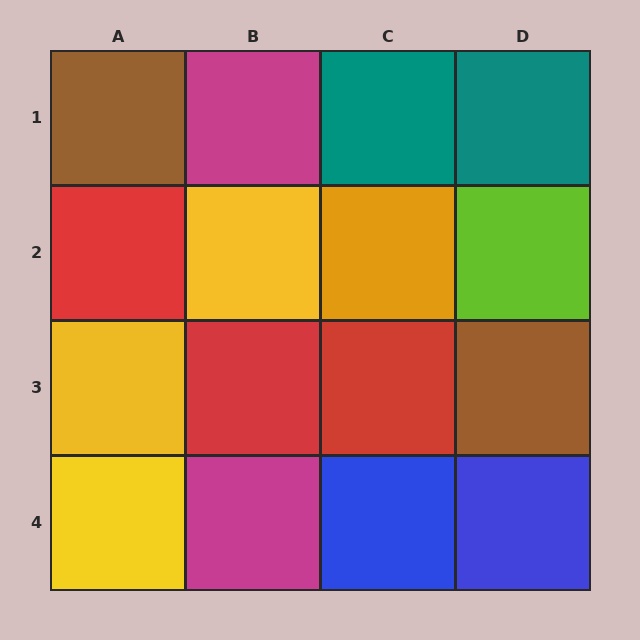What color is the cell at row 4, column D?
Blue.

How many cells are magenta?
2 cells are magenta.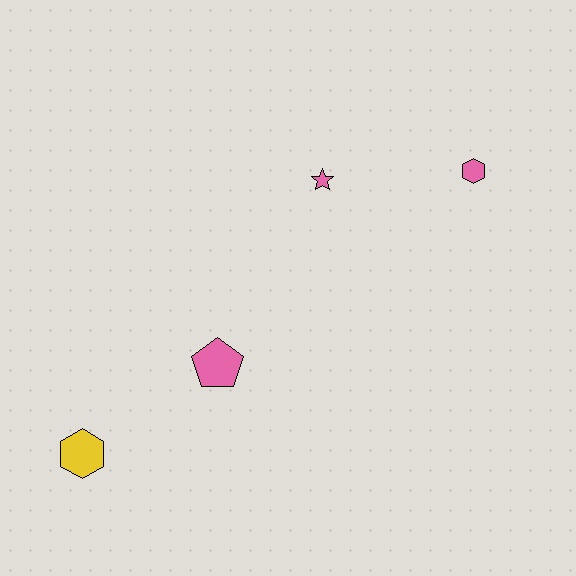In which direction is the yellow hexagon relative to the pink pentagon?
The yellow hexagon is to the left of the pink pentagon.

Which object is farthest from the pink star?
The yellow hexagon is farthest from the pink star.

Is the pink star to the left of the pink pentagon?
No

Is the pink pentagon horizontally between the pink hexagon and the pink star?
No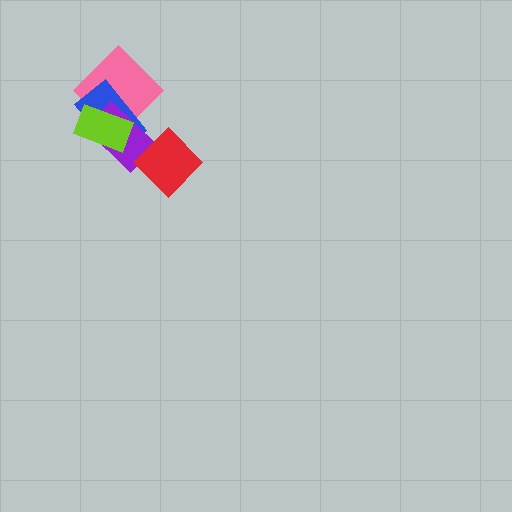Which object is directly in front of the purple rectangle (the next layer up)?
The lime rectangle is directly in front of the purple rectangle.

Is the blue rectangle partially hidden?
Yes, it is partially covered by another shape.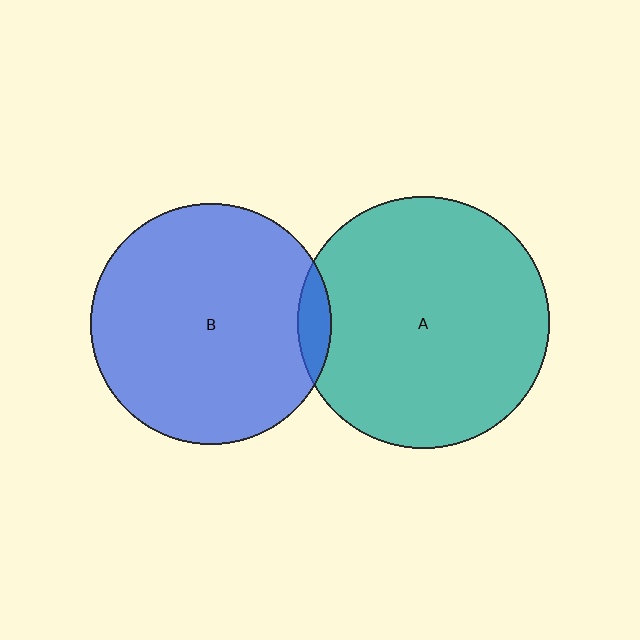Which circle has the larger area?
Circle A (teal).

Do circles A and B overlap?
Yes.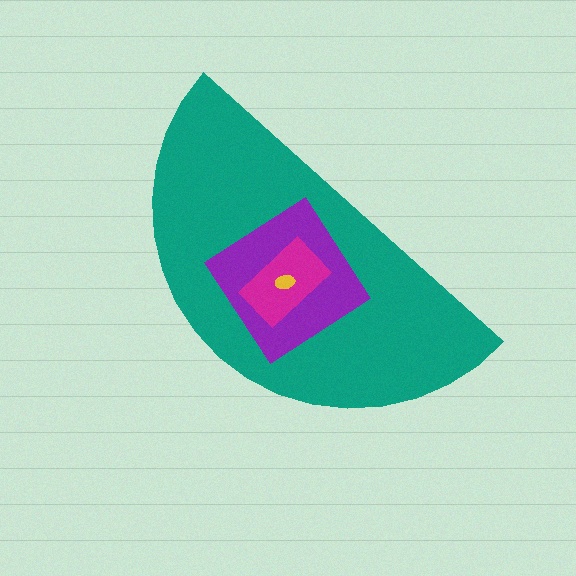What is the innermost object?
The yellow ellipse.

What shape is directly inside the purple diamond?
The magenta rectangle.